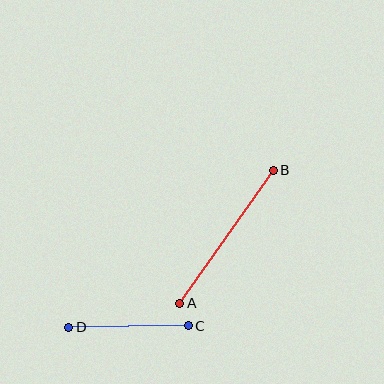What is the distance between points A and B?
The distance is approximately 162 pixels.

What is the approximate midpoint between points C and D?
The midpoint is at approximately (129, 327) pixels.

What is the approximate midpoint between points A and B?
The midpoint is at approximately (227, 237) pixels.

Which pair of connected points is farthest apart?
Points A and B are farthest apart.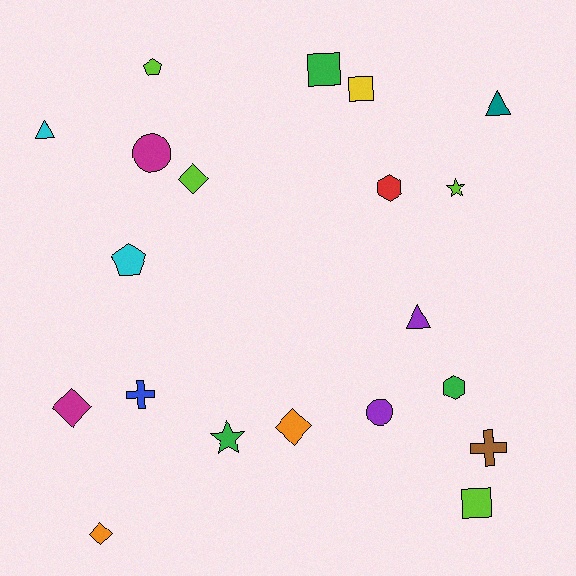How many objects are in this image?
There are 20 objects.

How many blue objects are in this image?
There is 1 blue object.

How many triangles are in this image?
There are 3 triangles.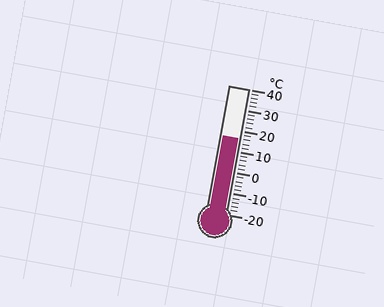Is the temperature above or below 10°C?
The temperature is above 10°C.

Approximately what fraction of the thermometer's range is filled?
The thermometer is filled to approximately 60% of its range.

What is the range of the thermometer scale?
The thermometer scale ranges from -20°C to 40°C.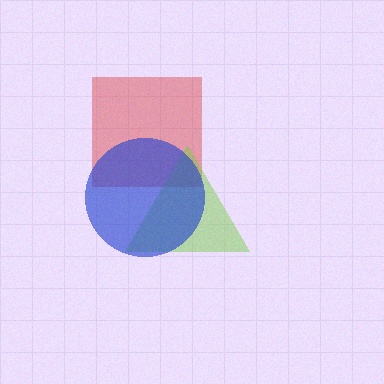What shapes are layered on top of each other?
The layered shapes are: a red square, a lime triangle, a blue circle.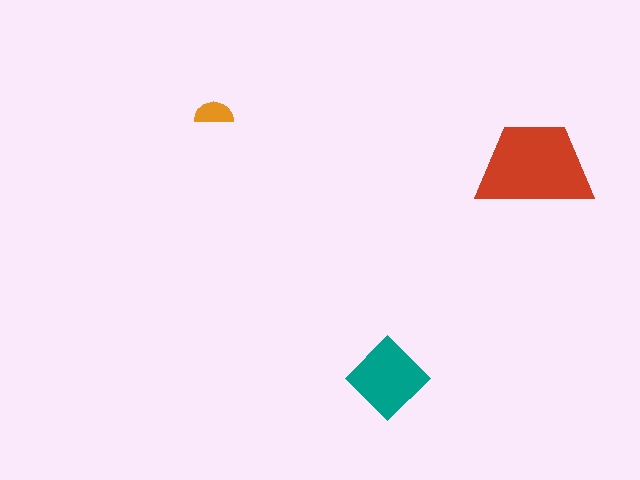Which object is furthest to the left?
The orange semicircle is leftmost.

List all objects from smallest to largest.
The orange semicircle, the teal diamond, the red trapezoid.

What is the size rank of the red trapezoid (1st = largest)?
1st.